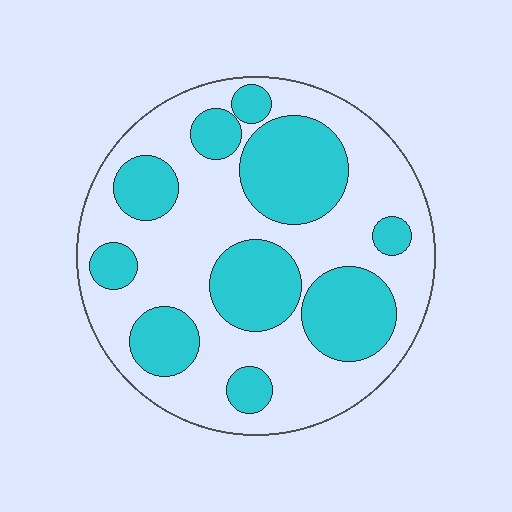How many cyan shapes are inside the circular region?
10.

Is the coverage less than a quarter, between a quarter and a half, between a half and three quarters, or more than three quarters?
Between a quarter and a half.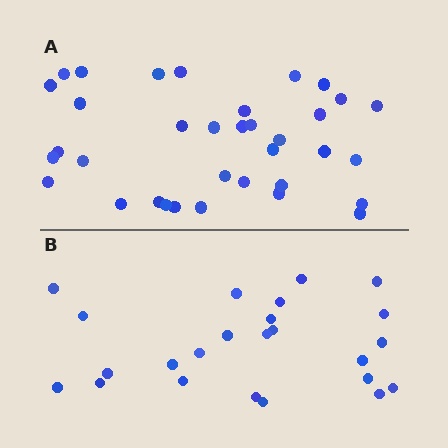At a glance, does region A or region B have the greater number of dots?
Region A (the top region) has more dots.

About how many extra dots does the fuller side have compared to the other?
Region A has roughly 12 or so more dots than region B.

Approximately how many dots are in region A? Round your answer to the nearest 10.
About 40 dots. (The exact count is 35, which rounds to 40.)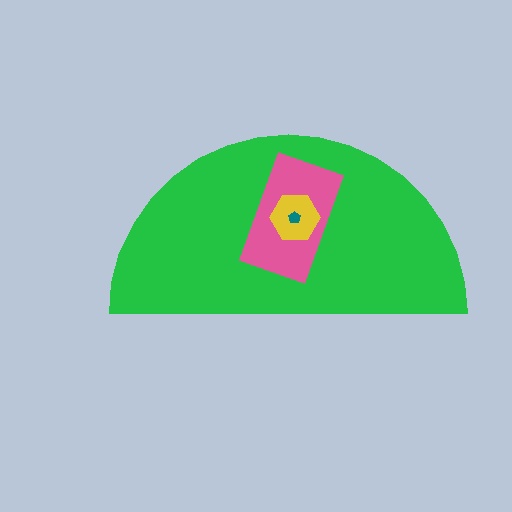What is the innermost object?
The teal pentagon.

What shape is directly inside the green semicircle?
The pink rectangle.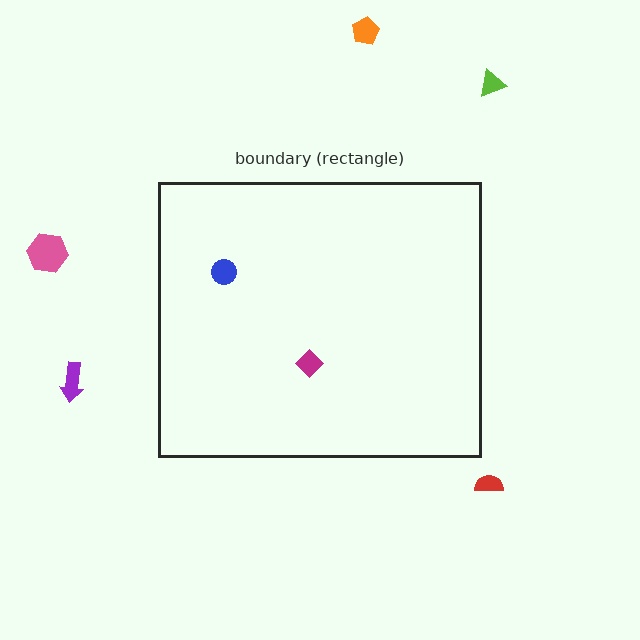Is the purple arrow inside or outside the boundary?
Outside.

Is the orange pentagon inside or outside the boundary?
Outside.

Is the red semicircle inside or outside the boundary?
Outside.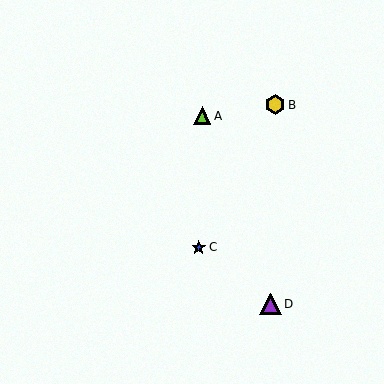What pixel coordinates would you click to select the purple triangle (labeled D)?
Click at (271, 304) to select the purple triangle D.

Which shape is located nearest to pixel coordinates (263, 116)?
The yellow hexagon (labeled B) at (275, 105) is nearest to that location.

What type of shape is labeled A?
Shape A is a lime triangle.